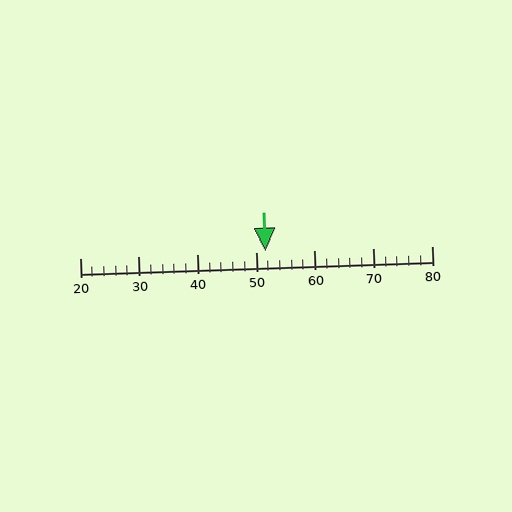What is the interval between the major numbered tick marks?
The major tick marks are spaced 10 units apart.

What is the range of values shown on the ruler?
The ruler shows values from 20 to 80.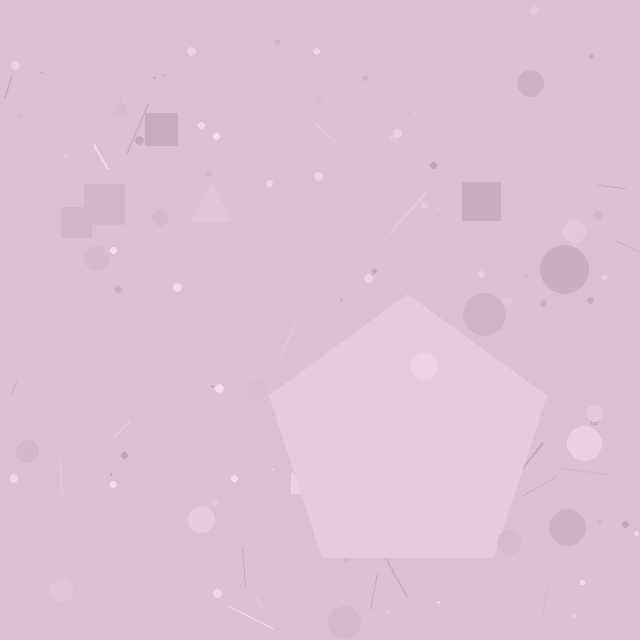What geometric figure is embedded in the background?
A pentagon is embedded in the background.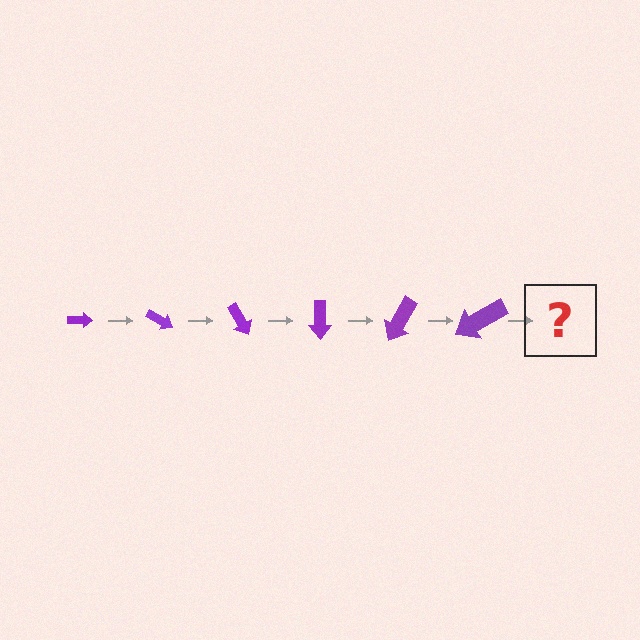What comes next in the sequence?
The next element should be an arrow, larger than the previous one and rotated 180 degrees from the start.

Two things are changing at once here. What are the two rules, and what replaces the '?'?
The two rules are that the arrow grows larger each step and it rotates 30 degrees each step. The '?' should be an arrow, larger than the previous one and rotated 180 degrees from the start.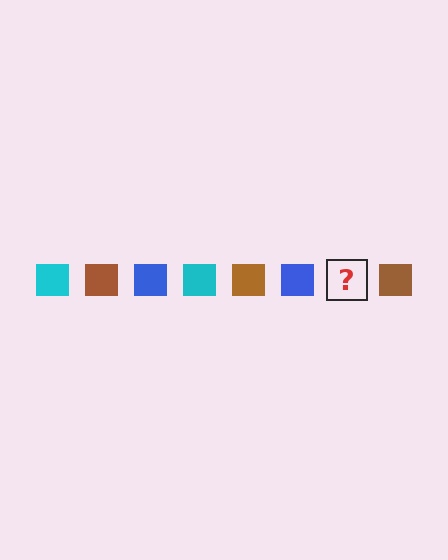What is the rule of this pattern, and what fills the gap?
The rule is that the pattern cycles through cyan, brown, blue squares. The gap should be filled with a cyan square.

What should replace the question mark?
The question mark should be replaced with a cyan square.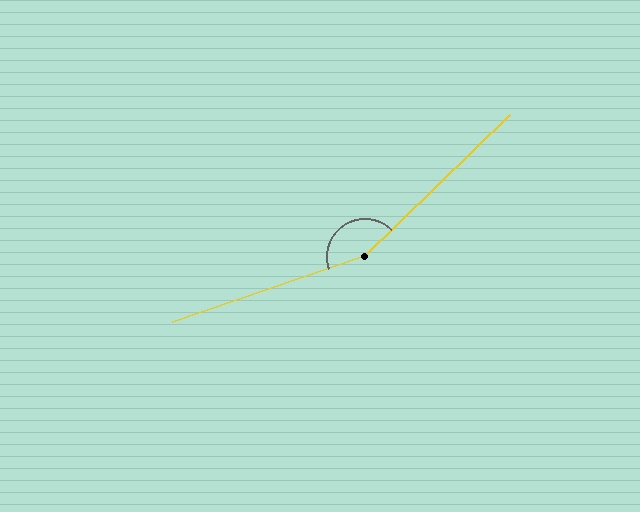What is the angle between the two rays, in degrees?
Approximately 155 degrees.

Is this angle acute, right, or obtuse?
It is obtuse.